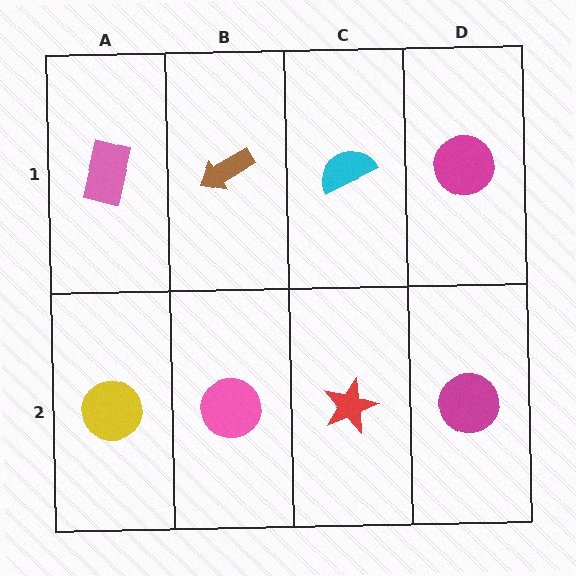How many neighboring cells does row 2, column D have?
2.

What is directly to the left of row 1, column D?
A cyan semicircle.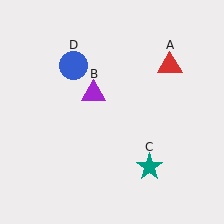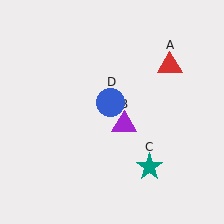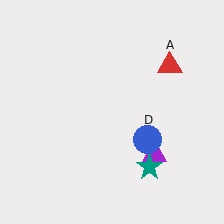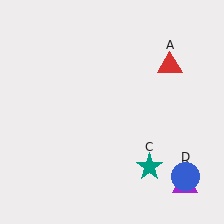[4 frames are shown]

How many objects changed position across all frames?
2 objects changed position: purple triangle (object B), blue circle (object D).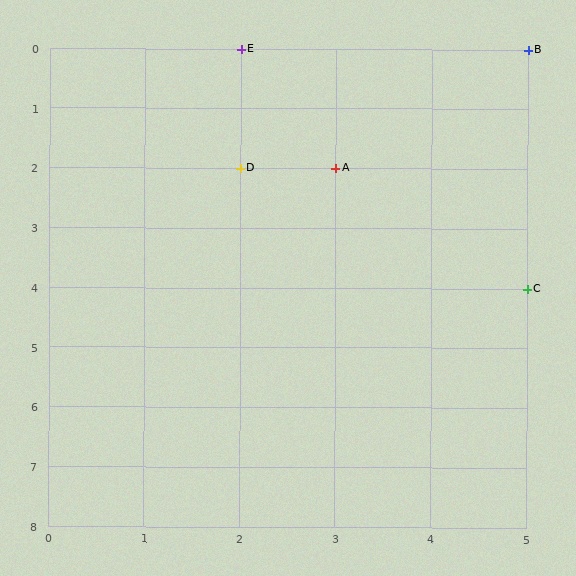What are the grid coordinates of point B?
Point B is at grid coordinates (5, 0).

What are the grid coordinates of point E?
Point E is at grid coordinates (2, 0).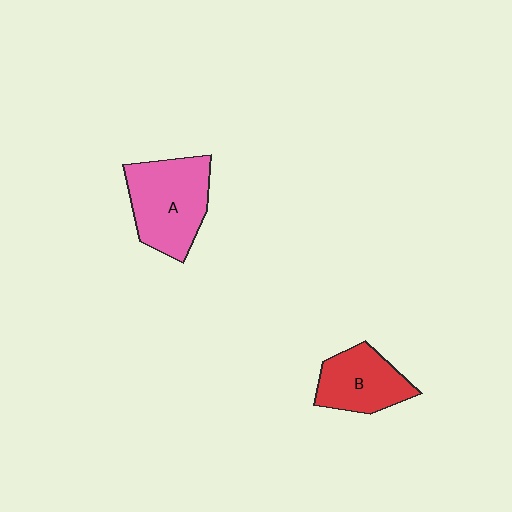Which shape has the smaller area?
Shape B (red).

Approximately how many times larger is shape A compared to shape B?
Approximately 1.4 times.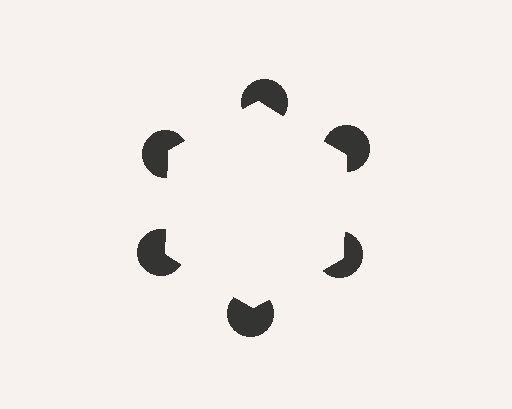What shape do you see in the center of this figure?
An illusory hexagon — its edges are inferred from the aligned wedge cuts in the pac-man discs, not physically drawn.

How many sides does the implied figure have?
6 sides.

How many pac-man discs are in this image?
There are 6 — one at each vertex of the illusory hexagon.